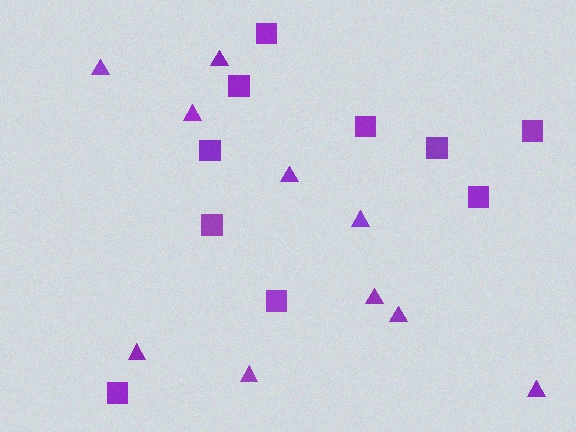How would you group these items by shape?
There are 2 groups: one group of squares (10) and one group of triangles (10).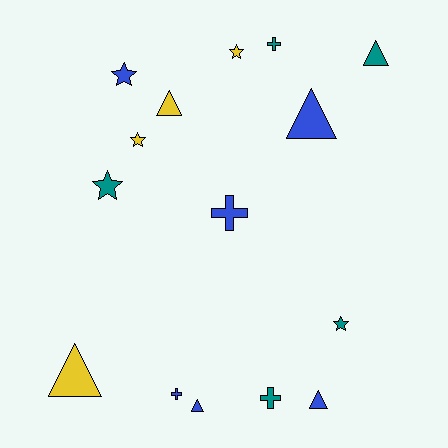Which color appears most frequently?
Blue, with 6 objects.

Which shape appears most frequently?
Triangle, with 6 objects.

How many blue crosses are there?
There are 2 blue crosses.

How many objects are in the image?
There are 15 objects.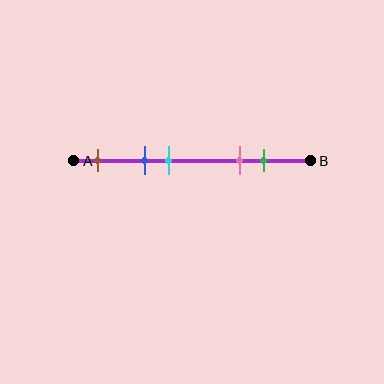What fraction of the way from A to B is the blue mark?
The blue mark is approximately 30% (0.3) of the way from A to B.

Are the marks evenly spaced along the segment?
No, the marks are not evenly spaced.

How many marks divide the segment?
There are 5 marks dividing the segment.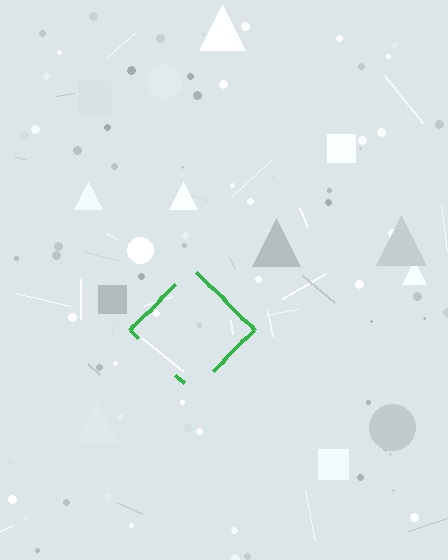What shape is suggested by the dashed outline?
The dashed outline suggests a diamond.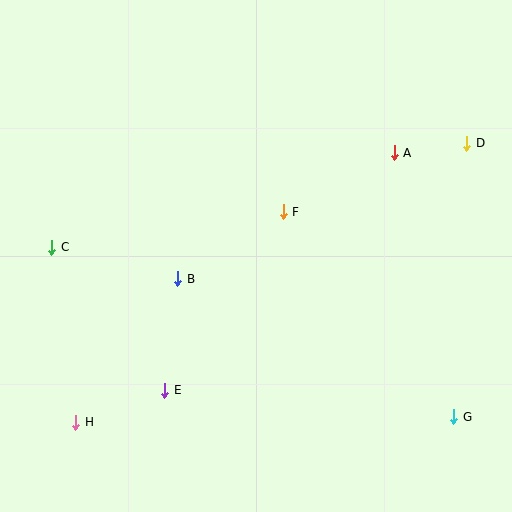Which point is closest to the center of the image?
Point F at (283, 212) is closest to the center.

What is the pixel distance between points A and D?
The distance between A and D is 73 pixels.